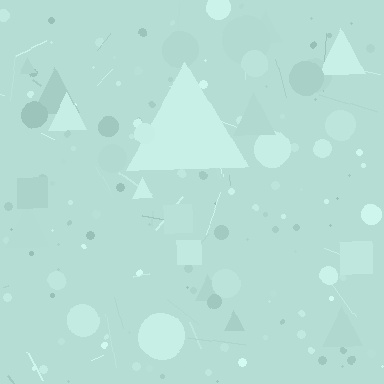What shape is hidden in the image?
A triangle is hidden in the image.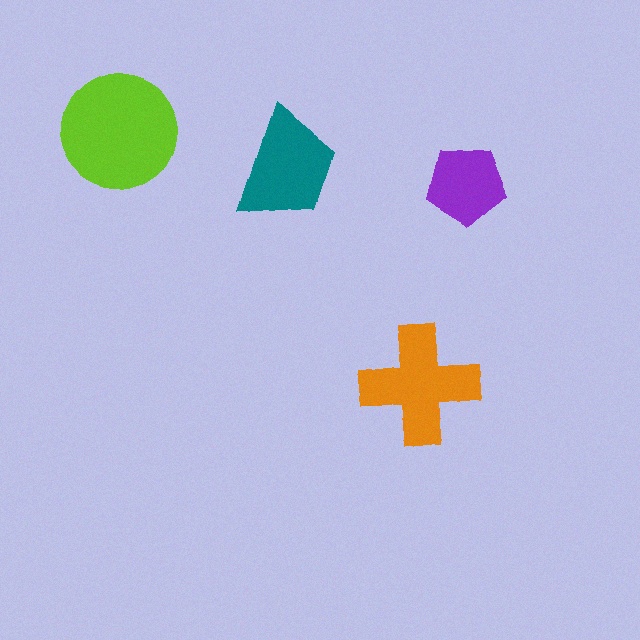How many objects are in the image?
There are 4 objects in the image.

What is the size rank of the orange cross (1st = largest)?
2nd.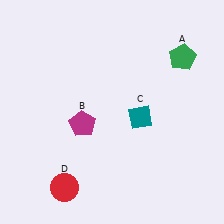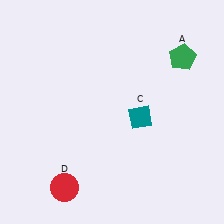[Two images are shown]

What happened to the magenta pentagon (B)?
The magenta pentagon (B) was removed in Image 2. It was in the bottom-left area of Image 1.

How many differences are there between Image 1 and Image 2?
There is 1 difference between the two images.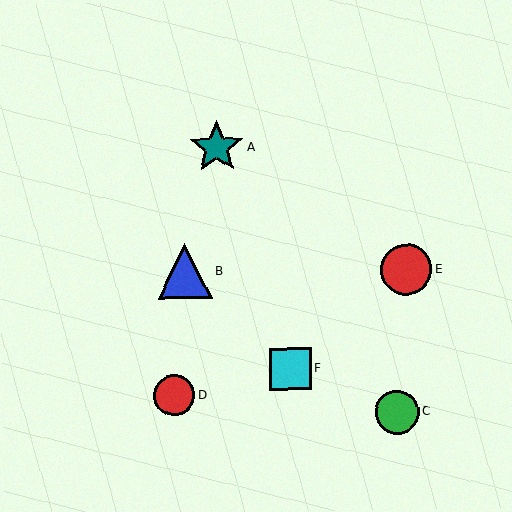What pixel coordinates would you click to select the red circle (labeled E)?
Click at (407, 269) to select the red circle E.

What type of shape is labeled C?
Shape C is a green circle.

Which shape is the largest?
The blue triangle (labeled B) is the largest.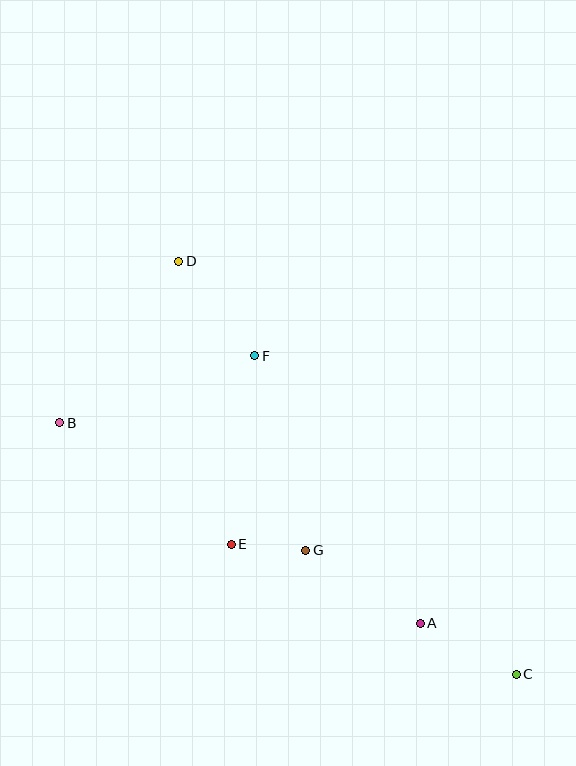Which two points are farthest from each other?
Points C and D are farthest from each other.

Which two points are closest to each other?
Points E and G are closest to each other.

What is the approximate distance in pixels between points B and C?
The distance between B and C is approximately 521 pixels.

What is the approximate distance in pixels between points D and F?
The distance between D and F is approximately 122 pixels.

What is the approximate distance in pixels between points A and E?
The distance between A and E is approximately 205 pixels.